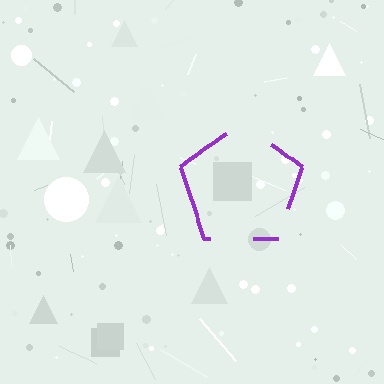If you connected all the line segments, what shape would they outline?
They would outline a pentagon.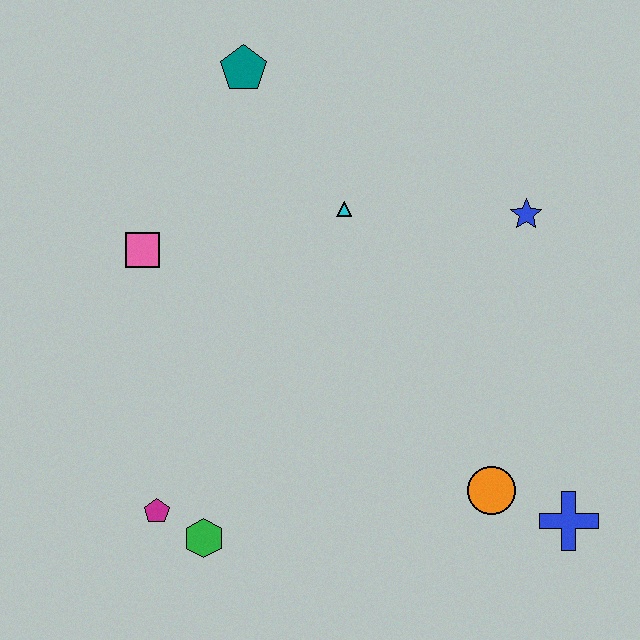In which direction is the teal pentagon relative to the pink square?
The teal pentagon is above the pink square.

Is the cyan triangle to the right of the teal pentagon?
Yes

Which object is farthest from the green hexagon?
The teal pentagon is farthest from the green hexagon.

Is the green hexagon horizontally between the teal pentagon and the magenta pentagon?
Yes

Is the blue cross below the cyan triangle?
Yes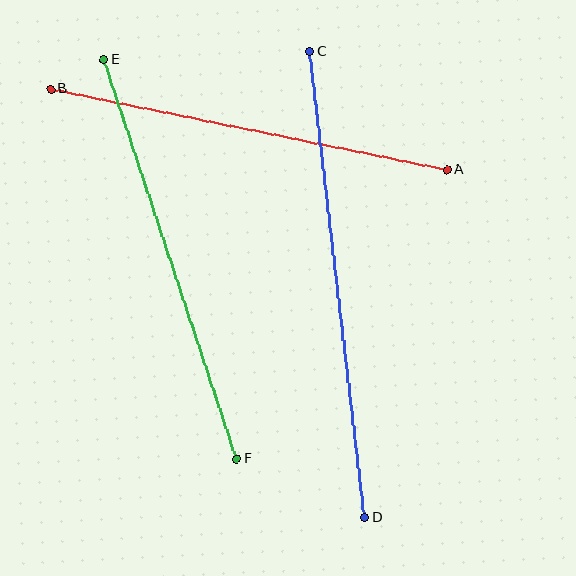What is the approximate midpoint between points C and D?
The midpoint is at approximately (337, 284) pixels.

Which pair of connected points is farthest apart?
Points C and D are farthest apart.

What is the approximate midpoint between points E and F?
The midpoint is at approximately (171, 259) pixels.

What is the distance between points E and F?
The distance is approximately 420 pixels.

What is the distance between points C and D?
The distance is approximately 469 pixels.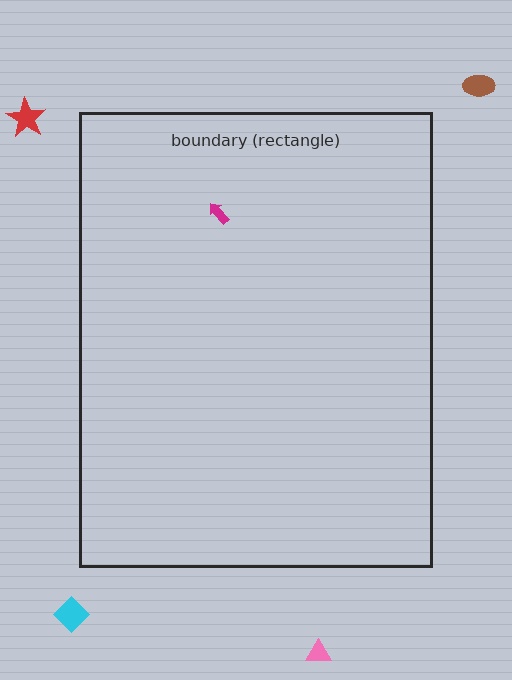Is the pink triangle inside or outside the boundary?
Outside.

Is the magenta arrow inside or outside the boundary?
Inside.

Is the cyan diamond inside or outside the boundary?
Outside.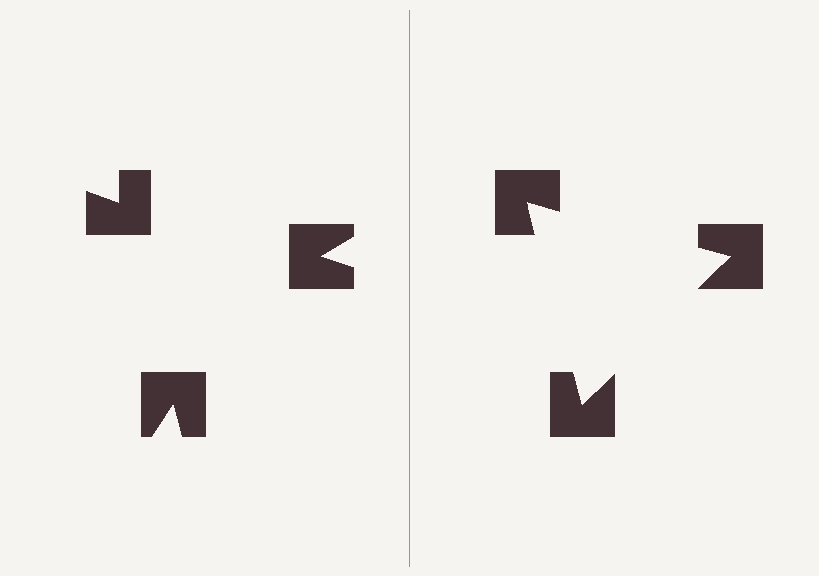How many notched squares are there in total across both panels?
6 — 3 on each side.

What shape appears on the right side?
An illusory triangle.